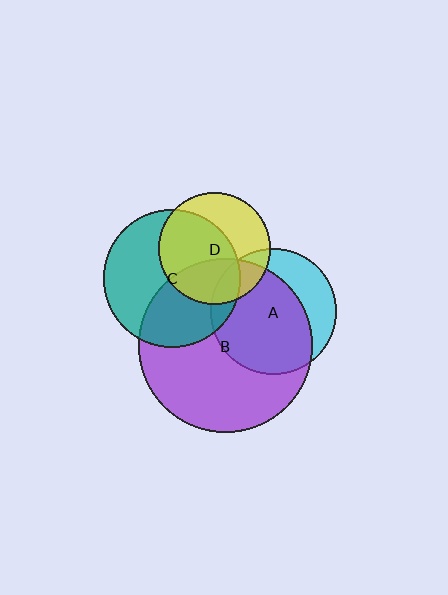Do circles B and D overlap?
Yes.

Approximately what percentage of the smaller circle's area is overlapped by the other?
Approximately 30%.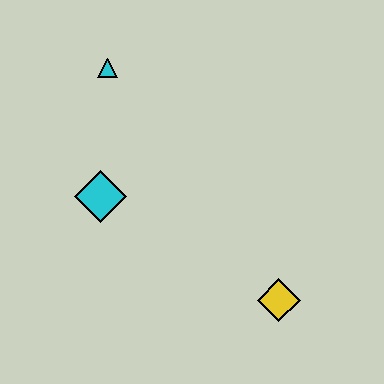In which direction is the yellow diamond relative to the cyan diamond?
The yellow diamond is to the right of the cyan diamond.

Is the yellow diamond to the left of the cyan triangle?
No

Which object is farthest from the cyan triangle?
The yellow diamond is farthest from the cyan triangle.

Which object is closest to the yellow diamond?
The cyan diamond is closest to the yellow diamond.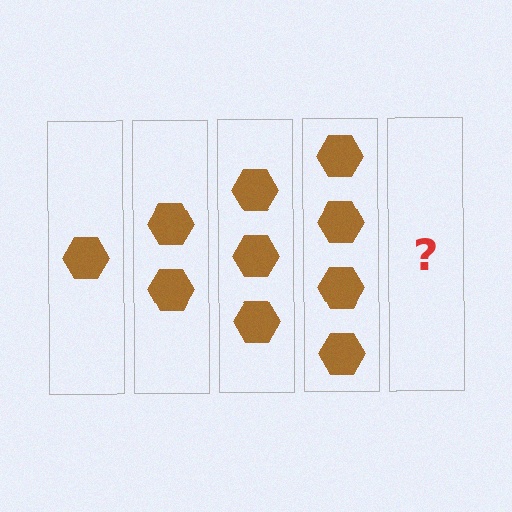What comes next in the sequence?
The next element should be 5 hexagons.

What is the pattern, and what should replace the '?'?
The pattern is that each step adds one more hexagon. The '?' should be 5 hexagons.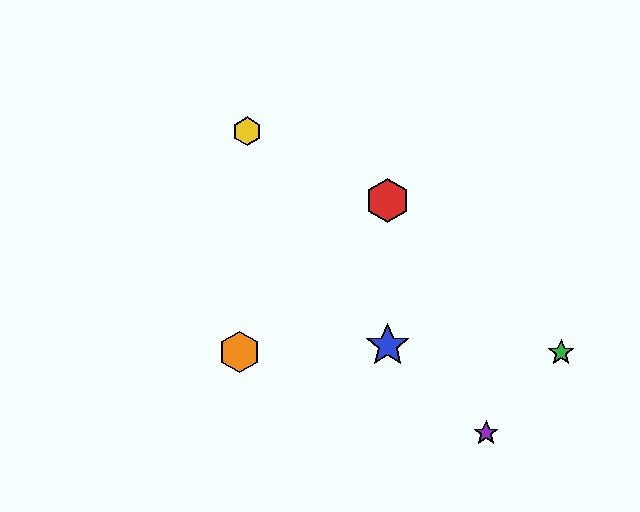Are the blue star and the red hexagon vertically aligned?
Yes, both are at x≈388.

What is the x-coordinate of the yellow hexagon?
The yellow hexagon is at x≈247.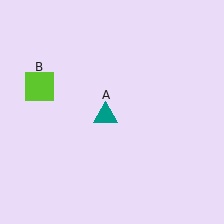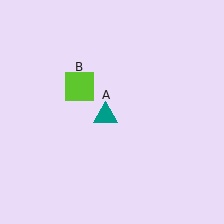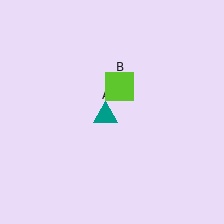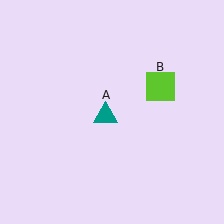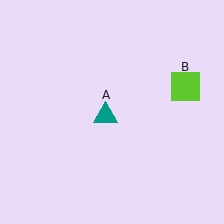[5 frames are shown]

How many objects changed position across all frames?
1 object changed position: lime square (object B).